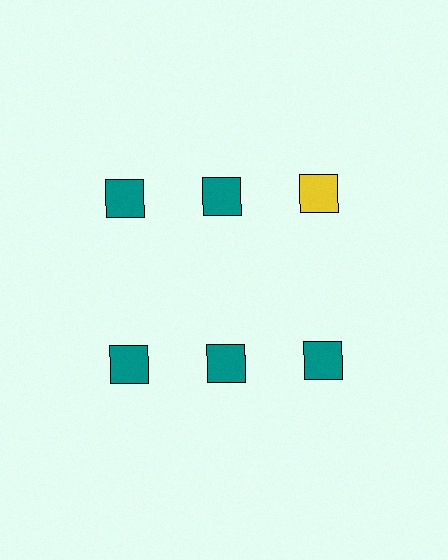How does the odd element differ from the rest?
It has a different color: yellow instead of teal.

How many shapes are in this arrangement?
There are 6 shapes arranged in a grid pattern.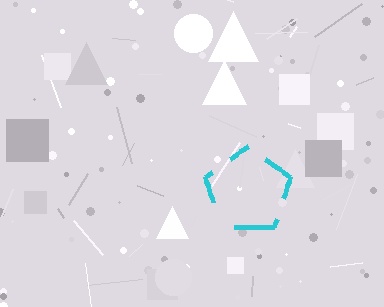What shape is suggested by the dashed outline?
The dashed outline suggests a pentagon.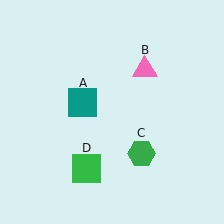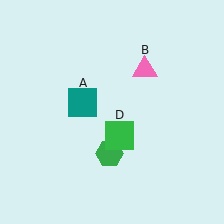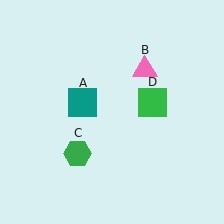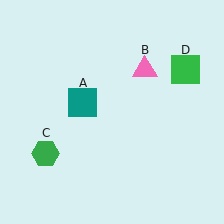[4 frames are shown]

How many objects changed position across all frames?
2 objects changed position: green hexagon (object C), green square (object D).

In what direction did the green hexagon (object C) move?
The green hexagon (object C) moved left.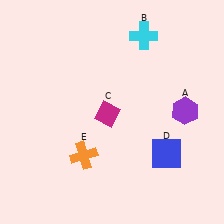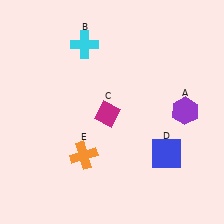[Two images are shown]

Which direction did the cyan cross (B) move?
The cyan cross (B) moved left.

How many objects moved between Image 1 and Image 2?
1 object moved between the two images.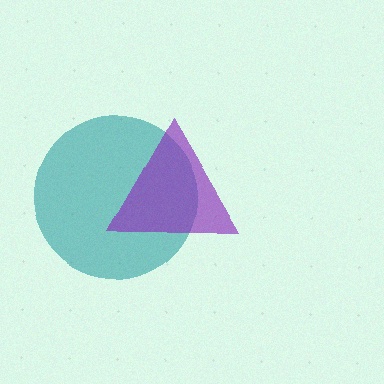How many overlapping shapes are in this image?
There are 2 overlapping shapes in the image.